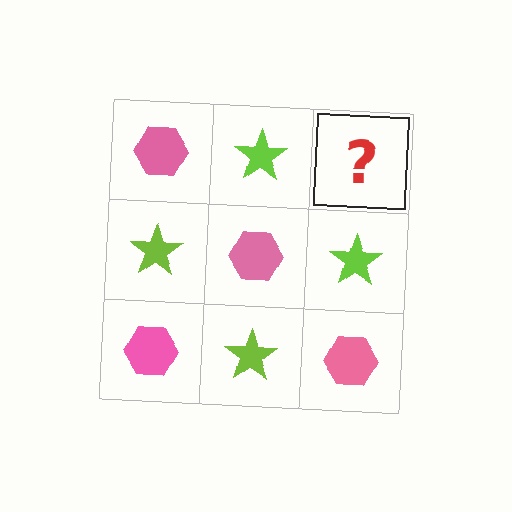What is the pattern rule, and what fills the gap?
The rule is that it alternates pink hexagon and lime star in a checkerboard pattern. The gap should be filled with a pink hexagon.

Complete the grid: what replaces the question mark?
The question mark should be replaced with a pink hexagon.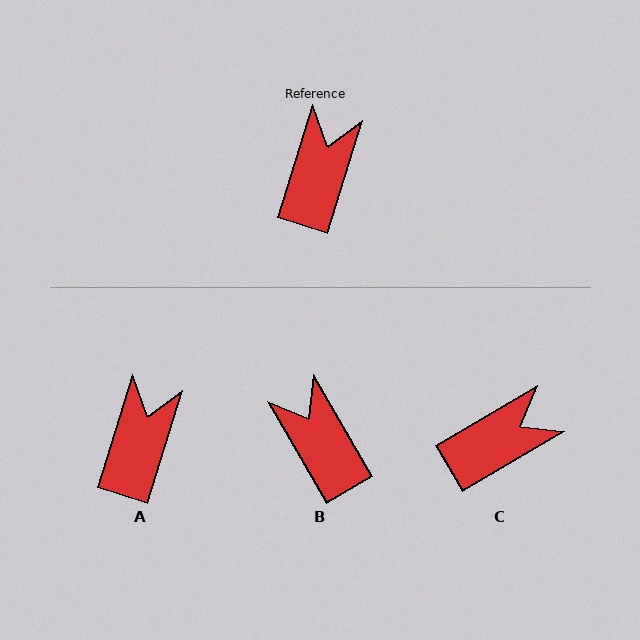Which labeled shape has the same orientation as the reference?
A.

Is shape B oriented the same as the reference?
No, it is off by about 48 degrees.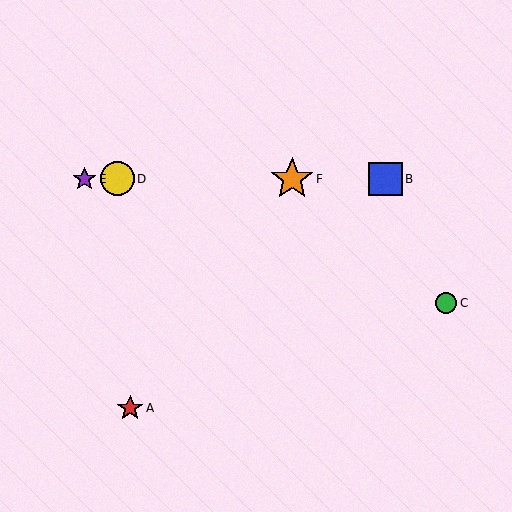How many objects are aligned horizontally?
4 objects (B, D, E, F) are aligned horizontally.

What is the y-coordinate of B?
Object B is at y≈179.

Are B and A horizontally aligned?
No, B is at y≈179 and A is at y≈408.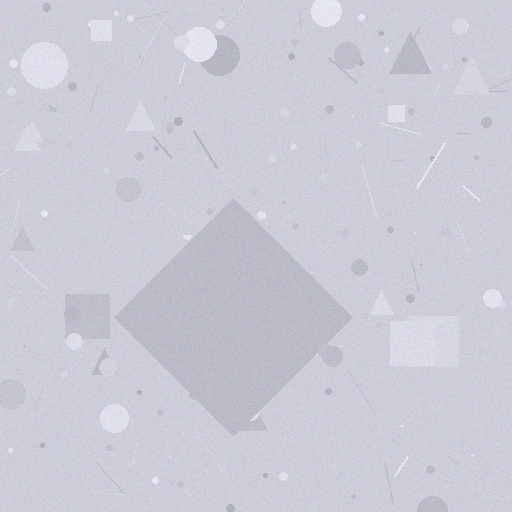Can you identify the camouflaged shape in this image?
The camouflaged shape is a diamond.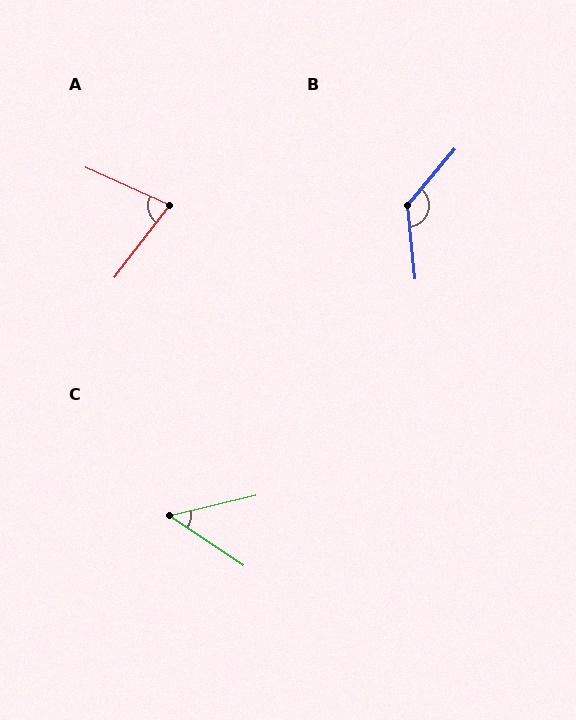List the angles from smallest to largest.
C (47°), A (77°), B (135°).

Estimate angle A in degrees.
Approximately 77 degrees.